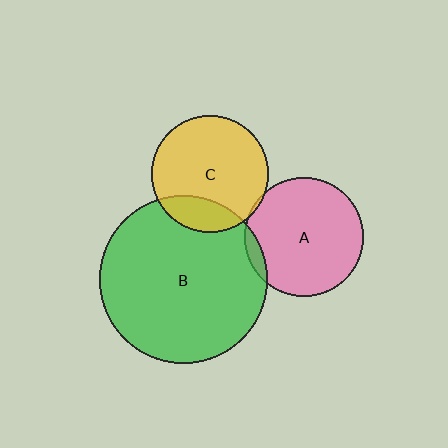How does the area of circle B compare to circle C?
Approximately 2.1 times.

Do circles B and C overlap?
Yes.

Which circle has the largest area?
Circle B (green).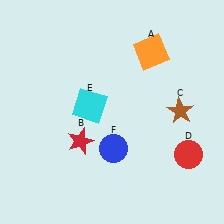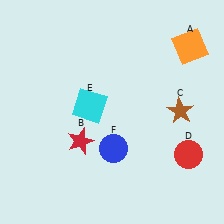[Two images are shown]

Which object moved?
The orange square (A) moved right.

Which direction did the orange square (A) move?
The orange square (A) moved right.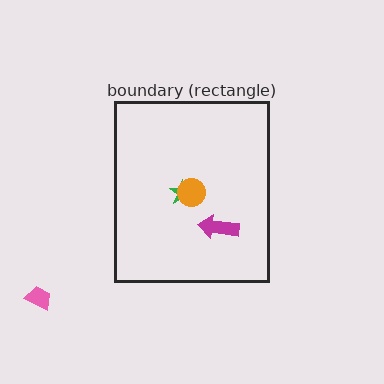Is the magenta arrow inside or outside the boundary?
Inside.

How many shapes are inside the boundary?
3 inside, 1 outside.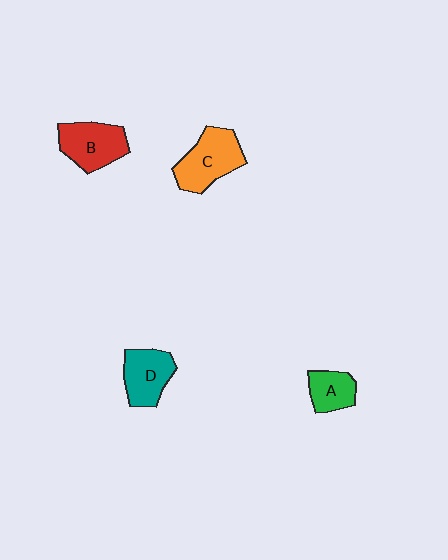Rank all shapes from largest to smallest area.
From largest to smallest: C (orange), B (red), D (teal), A (green).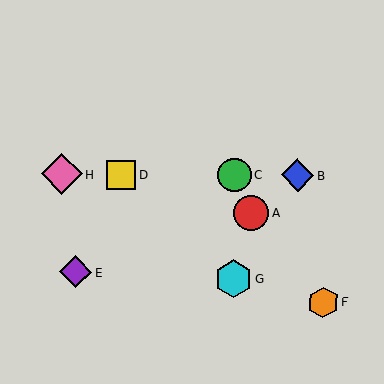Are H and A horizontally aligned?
No, H is at y≈174 and A is at y≈213.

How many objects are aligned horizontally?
4 objects (B, C, D, H) are aligned horizontally.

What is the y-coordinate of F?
Object F is at y≈302.